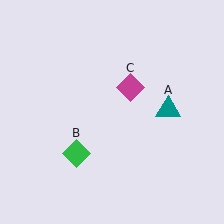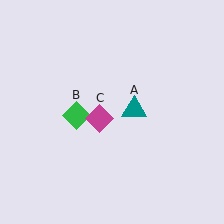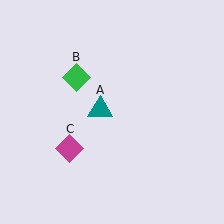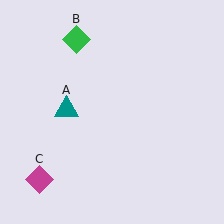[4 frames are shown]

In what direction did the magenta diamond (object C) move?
The magenta diamond (object C) moved down and to the left.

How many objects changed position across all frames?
3 objects changed position: teal triangle (object A), green diamond (object B), magenta diamond (object C).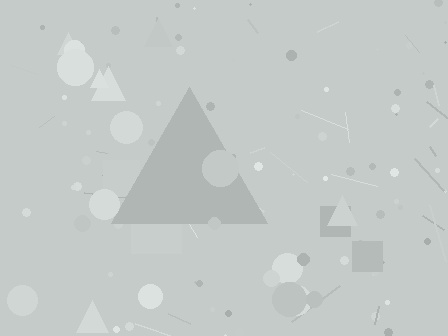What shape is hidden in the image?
A triangle is hidden in the image.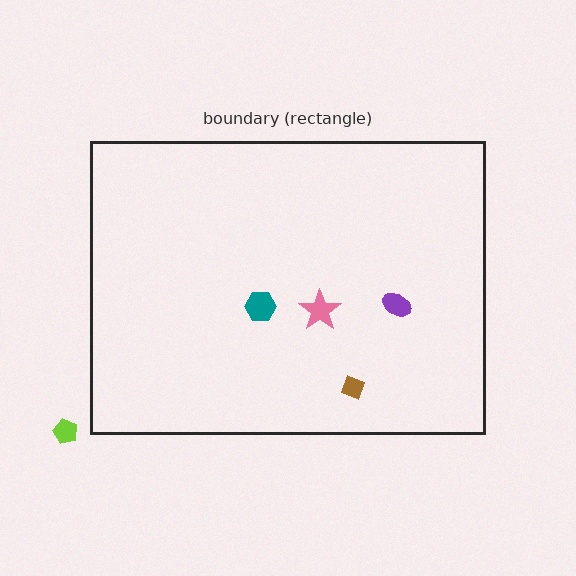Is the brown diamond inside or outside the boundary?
Inside.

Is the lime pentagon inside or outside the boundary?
Outside.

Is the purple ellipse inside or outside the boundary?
Inside.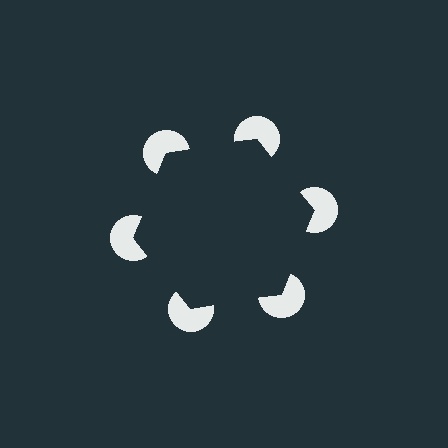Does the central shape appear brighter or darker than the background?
It typically appears slightly darker than the background, even though no actual brightness change is drawn.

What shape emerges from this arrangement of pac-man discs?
An illusory hexagon — its edges are inferred from the aligned wedge cuts in the pac-man discs, not physically drawn.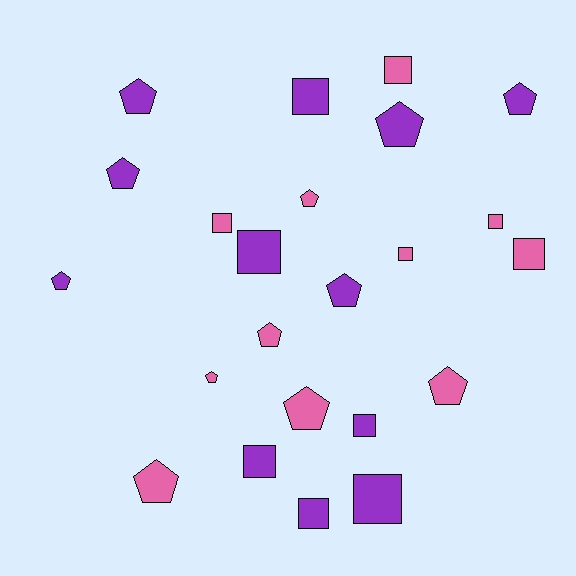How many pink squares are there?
There are 5 pink squares.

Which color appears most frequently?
Purple, with 12 objects.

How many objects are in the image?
There are 23 objects.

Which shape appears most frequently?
Pentagon, with 12 objects.